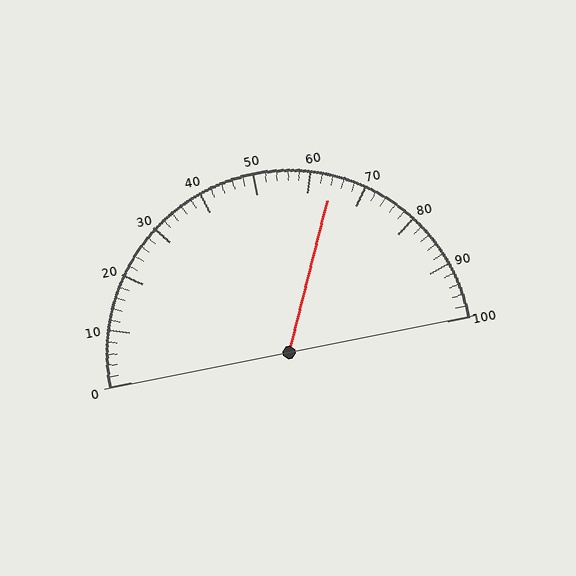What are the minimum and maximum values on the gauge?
The gauge ranges from 0 to 100.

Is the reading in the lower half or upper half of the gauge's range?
The reading is in the upper half of the range (0 to 100).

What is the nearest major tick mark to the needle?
The nearest major tick mark is 60.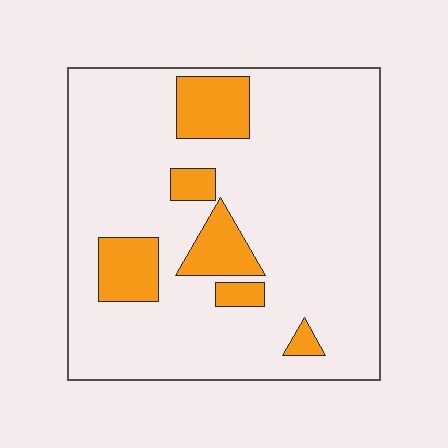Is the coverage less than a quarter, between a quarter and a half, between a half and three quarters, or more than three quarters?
Less than a quarter.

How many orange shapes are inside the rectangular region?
6.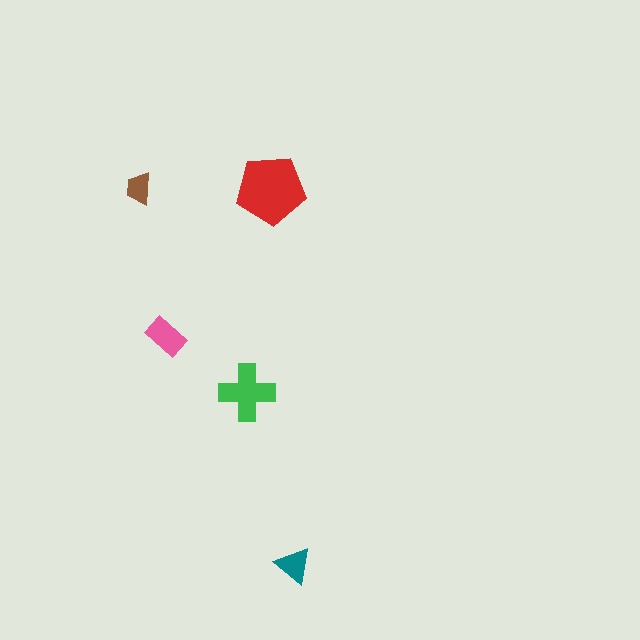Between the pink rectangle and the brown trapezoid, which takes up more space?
The pink rectangle.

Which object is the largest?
The red pentagon.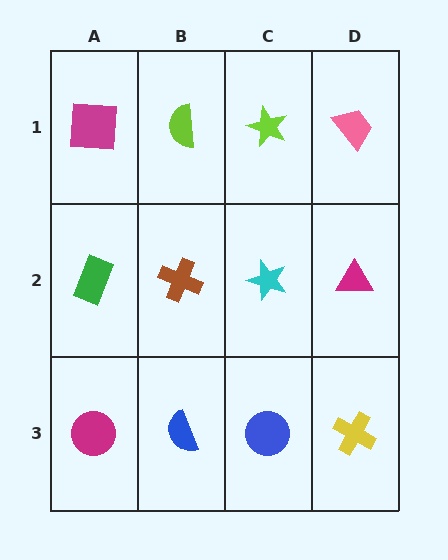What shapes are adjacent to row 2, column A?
A magenta square (row 1, column A), a magenta circle (row 3, column A), a brown cross (row 2, column B).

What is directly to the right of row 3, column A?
A blue semicircle.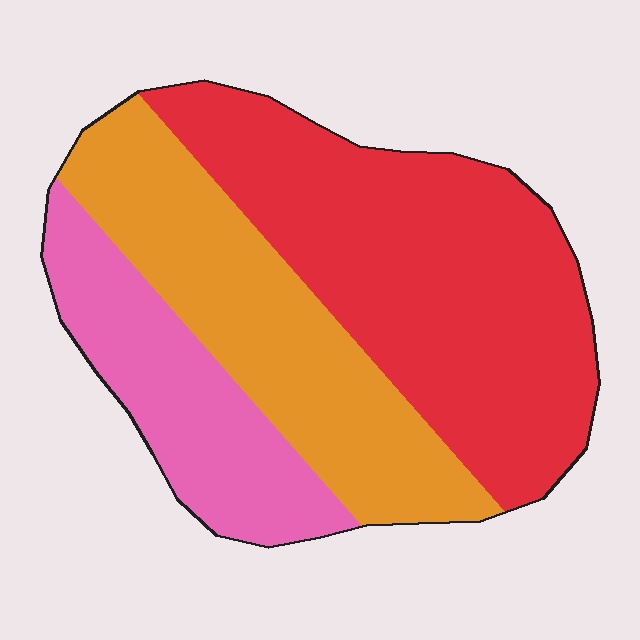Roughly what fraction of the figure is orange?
Orange covers around 30% of the figure.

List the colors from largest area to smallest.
From largest to smallest: red, orange, pink.